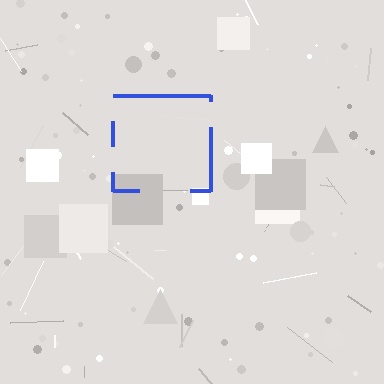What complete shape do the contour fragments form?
The contour fragments form a square.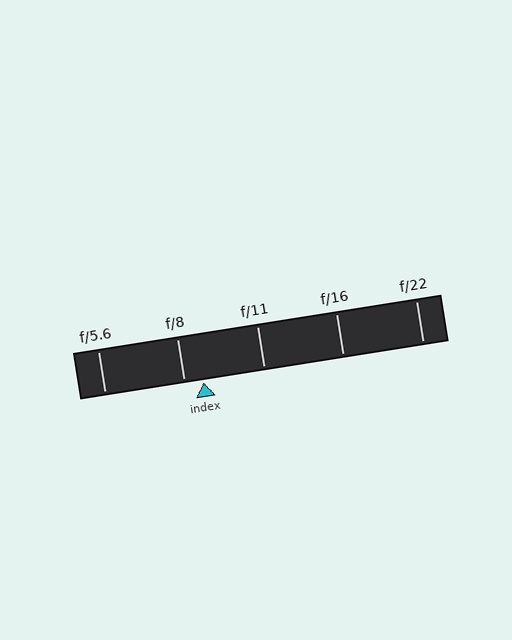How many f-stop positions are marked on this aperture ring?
There are 5 f-stop positions marked.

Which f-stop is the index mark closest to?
The index mark is closest to f/8.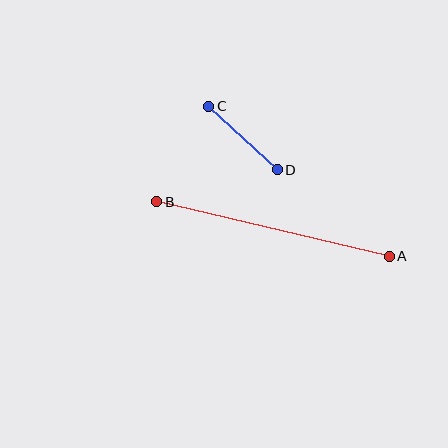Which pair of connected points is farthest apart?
Points A and B are farthest apart.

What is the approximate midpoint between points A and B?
The midpoint is at approximately (273, 229) pixels.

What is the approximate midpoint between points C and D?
The midpoint is at approximately (243, 138) pixels.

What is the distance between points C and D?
The distance is approximately 94 pixels.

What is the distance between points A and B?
The distance is approximately 239 pixels.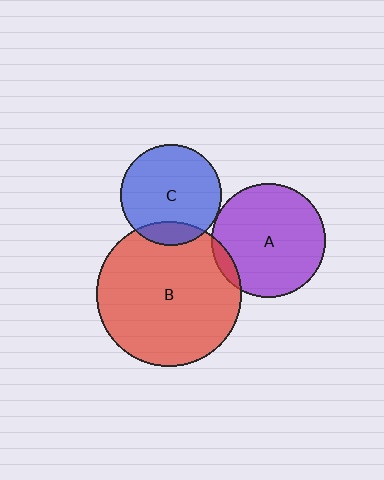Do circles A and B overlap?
Yes.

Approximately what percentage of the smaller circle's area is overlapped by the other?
Approximately 5%.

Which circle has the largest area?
Circle B (red).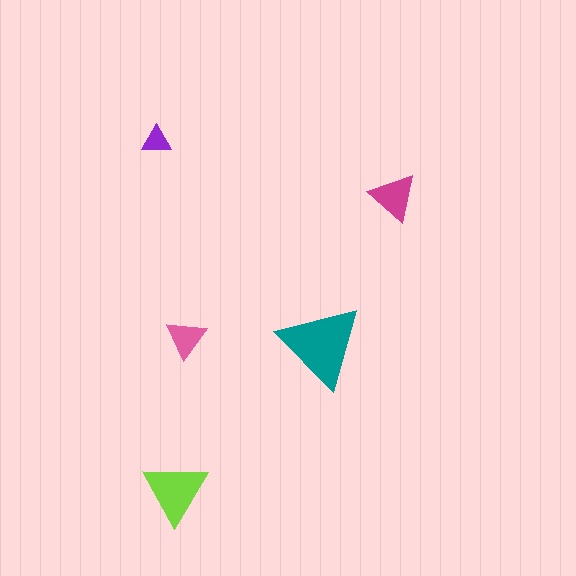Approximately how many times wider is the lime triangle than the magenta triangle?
About 1.5 times wider.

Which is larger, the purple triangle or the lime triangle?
The lime one.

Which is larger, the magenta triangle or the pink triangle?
The magenta one.